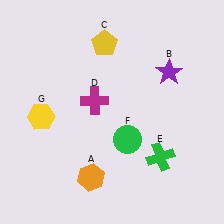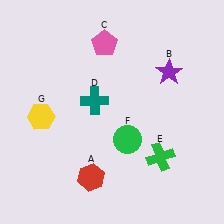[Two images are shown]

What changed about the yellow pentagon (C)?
In Image 1, C is yellow. In Image 2, it changed to pink.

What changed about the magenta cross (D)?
In Image 1, D is magenta. In Image 2, it changed to teal.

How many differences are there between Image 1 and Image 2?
There are 3 differences between the two images.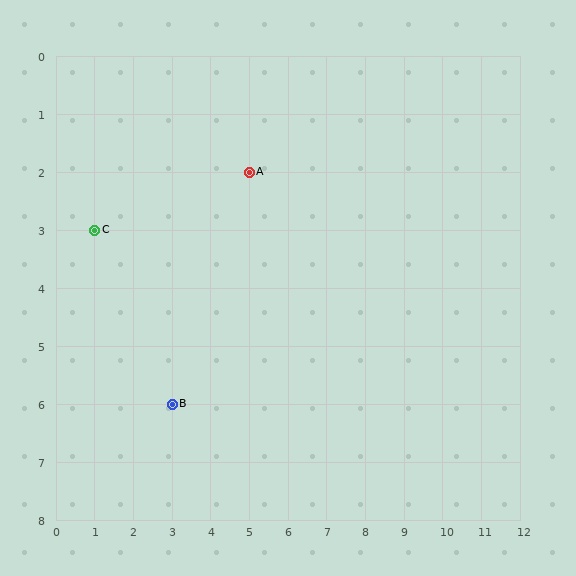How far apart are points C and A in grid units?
Points C and A are 4 columns and 1 row apart (about 4.1 grid units diagonally).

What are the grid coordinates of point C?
Point C is at grid coordinates (1, 3).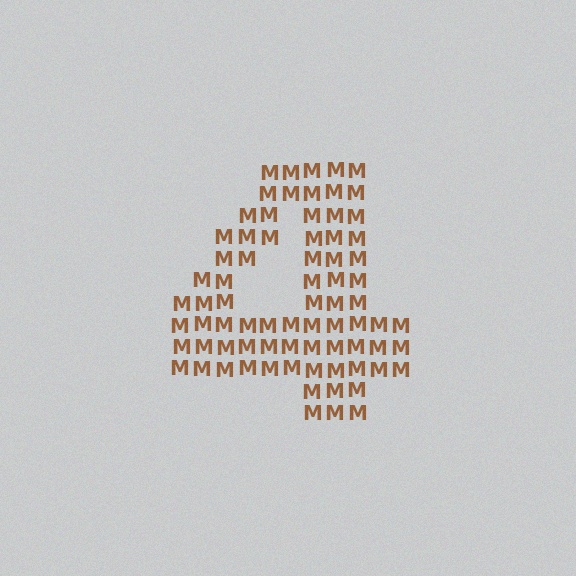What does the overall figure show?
The overall figure shows the digit 4.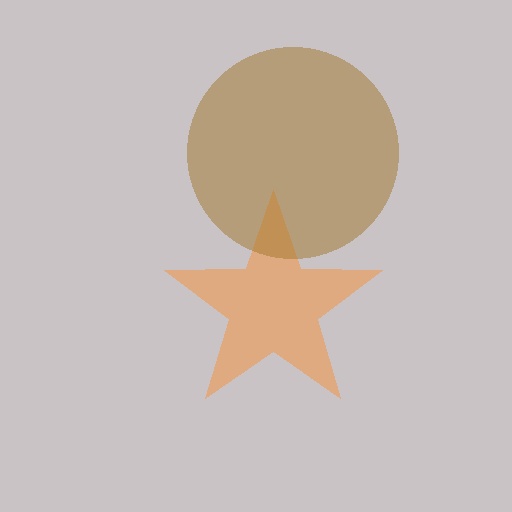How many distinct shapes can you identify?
There are 2 distinct shapes: an orange star, a brown circle.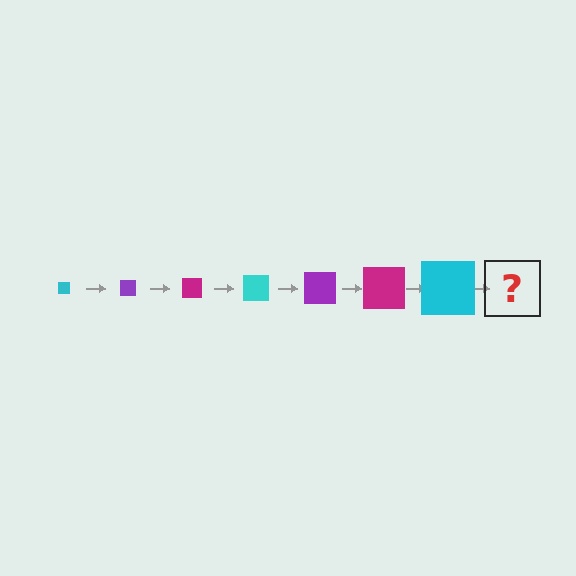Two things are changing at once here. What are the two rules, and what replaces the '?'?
The two rules are that the square grows larger each step and the color cycles through cyan, purple, and magenta. The '?' should be a purple square, larger than the previous one.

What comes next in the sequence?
The next element should be a purple square, larger than the previous one.